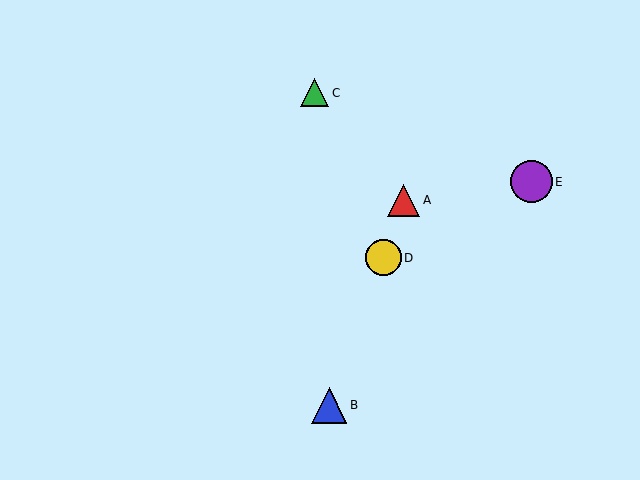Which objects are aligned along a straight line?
Objects A, B, D are aligned along a straight line.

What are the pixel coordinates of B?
Object B is at (329, 405).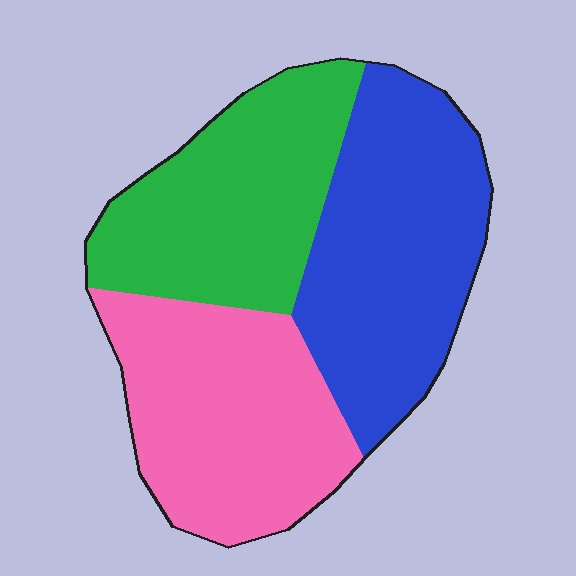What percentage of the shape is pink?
Pink takes up between a sixth and a third of the shape.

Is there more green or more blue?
Blue.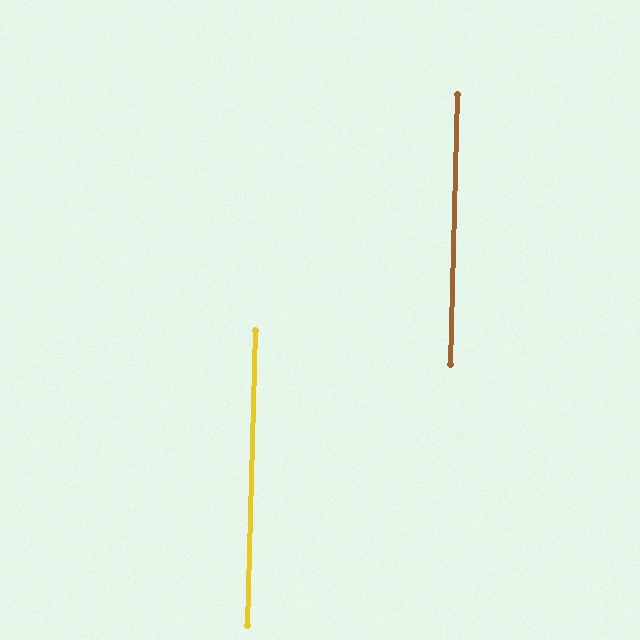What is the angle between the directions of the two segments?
Approximately 0 degrees.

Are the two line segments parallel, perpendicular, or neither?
Parallel — their directions differ by only 0.2°.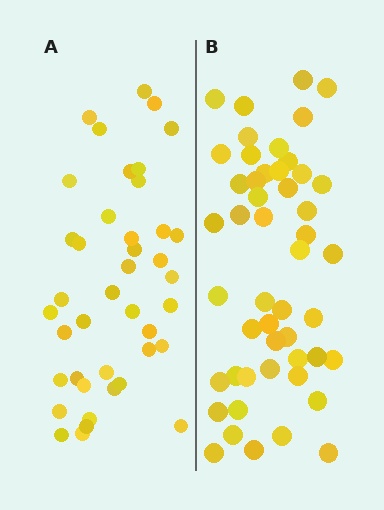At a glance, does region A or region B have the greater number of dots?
Region B (the right region) has more dots.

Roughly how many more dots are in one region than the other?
Region B has roughly 8 or so more dots than region A.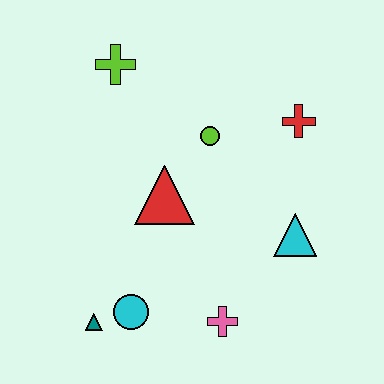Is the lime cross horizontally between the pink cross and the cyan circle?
No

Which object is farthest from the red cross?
The teal triangle is farthest from the red cross.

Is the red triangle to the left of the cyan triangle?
Yes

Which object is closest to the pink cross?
The cyan circle is closest to the pink cross.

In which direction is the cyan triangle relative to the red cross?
The cyan triangle is below the red cross.